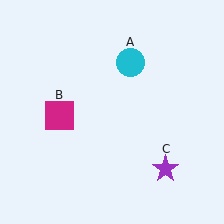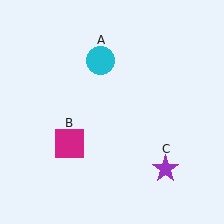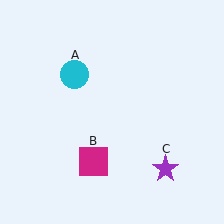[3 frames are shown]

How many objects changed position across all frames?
2 objects changed position: cyan circle (object A), magenta square (object B).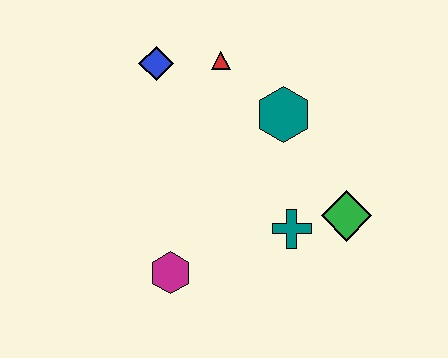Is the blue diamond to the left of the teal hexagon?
Yes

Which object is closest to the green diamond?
The teal cross is closest to the green diamond.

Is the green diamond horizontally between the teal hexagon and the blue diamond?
No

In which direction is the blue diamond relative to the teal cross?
The blue diamond is above the teal cross.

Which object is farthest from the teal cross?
The blue diamond is farthest from the teal cross.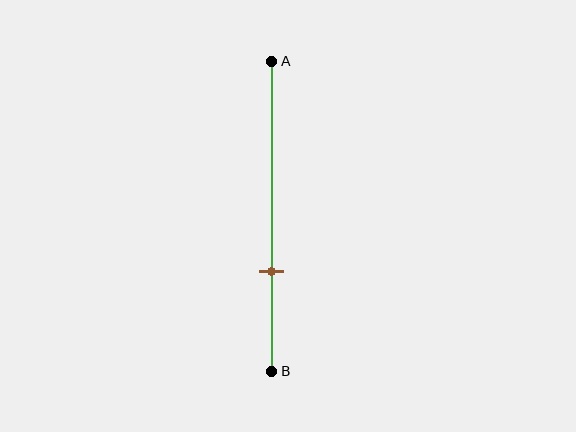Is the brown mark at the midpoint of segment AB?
No, the mark is at about 70% from A, not at the 50% midpoint.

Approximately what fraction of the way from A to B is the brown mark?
The brown mark is approximately 70% of the way from A to B.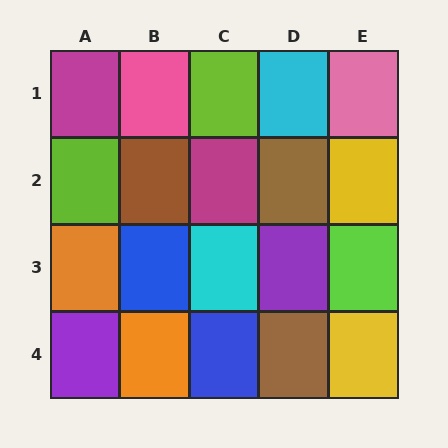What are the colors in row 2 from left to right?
Lime, brown, magenta, brown, yellow.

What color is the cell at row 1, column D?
Cyan.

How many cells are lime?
3 cells are lime.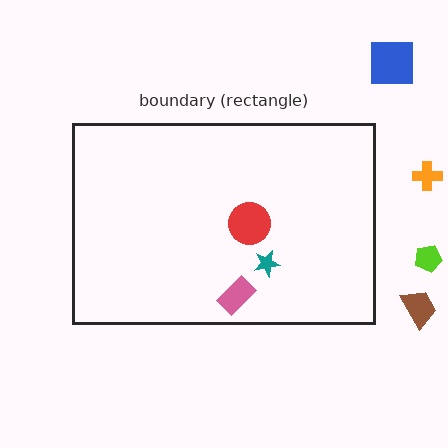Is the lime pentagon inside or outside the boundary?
Outside.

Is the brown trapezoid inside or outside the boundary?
Outside.